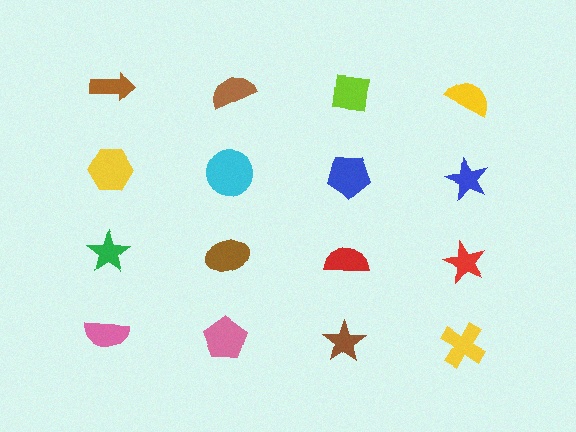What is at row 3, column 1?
A green star.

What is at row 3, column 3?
A red semicircle.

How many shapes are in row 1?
4 shapes.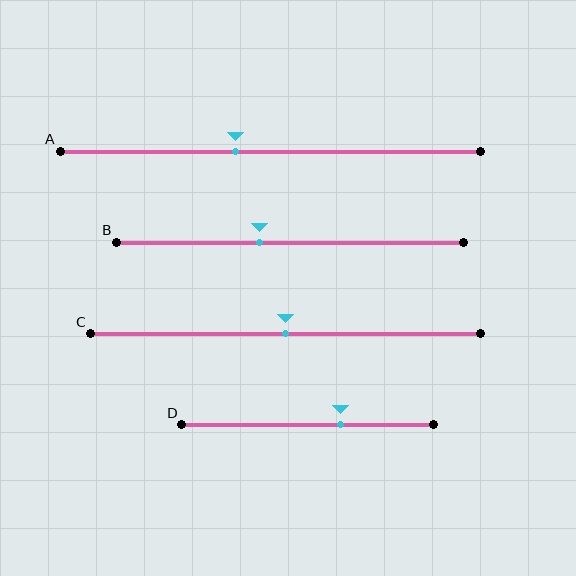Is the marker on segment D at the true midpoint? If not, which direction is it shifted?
No, the marker on segment D is shifted to the right by about 13% of the segment length.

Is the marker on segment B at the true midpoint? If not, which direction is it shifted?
No, the marker on segment B is shifted to the left by about 9% of the segment length.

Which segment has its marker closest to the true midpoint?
Segment C has its marker closest to the true midpoint.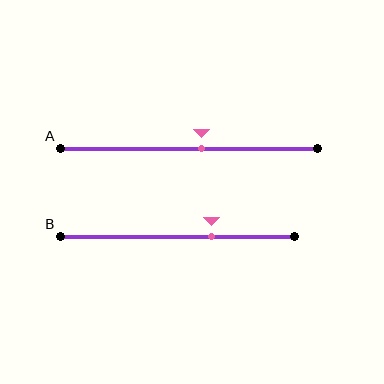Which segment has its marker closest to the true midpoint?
Segment A has its marker closest to the true midpoint.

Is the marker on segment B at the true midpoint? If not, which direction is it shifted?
No, the marker on segment B is shifted to the right by about 14% of the segment length.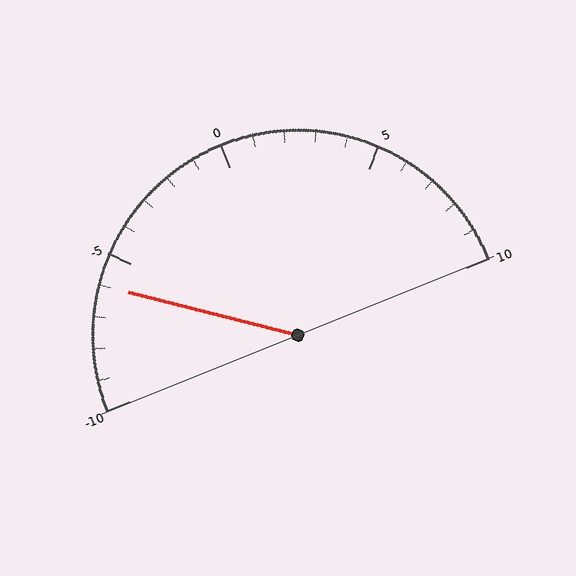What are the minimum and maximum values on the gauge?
The gauge ranges from -10 to 10.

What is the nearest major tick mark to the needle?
The nearest major tick mark is -5.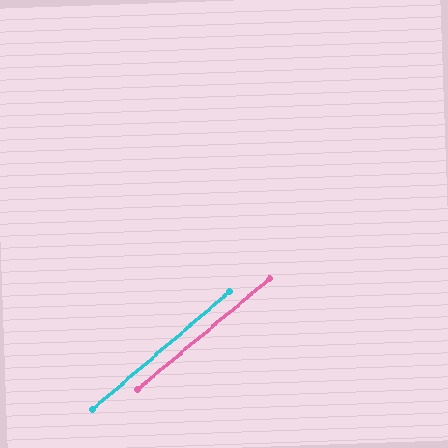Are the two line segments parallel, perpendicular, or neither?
Parallel — their directions differ by only 0.6°.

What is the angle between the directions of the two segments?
Approximately 1 degree.